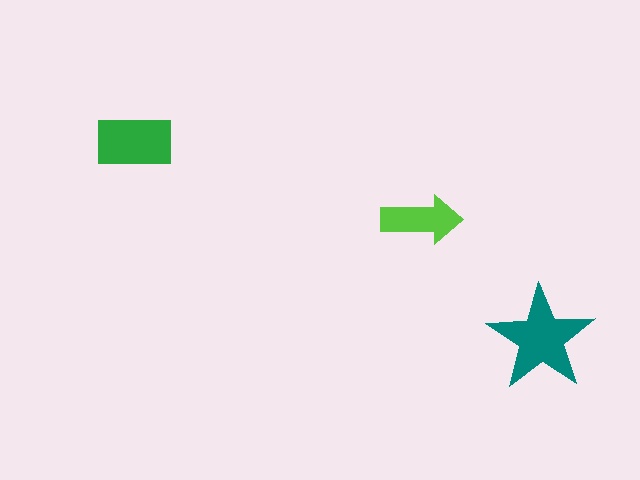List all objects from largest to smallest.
The teal star, the green rectangle, the lime arrow.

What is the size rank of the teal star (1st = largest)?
1st.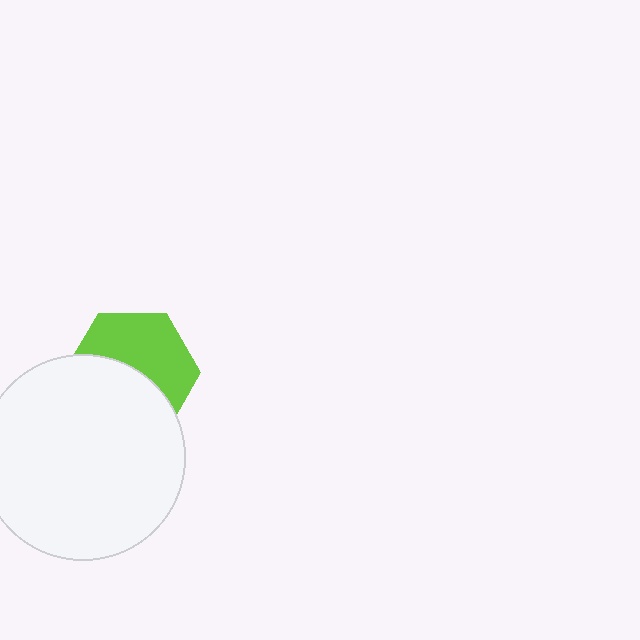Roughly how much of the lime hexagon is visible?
About half of it is visible (roughly 50%).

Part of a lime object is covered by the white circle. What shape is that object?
It is a hexagon.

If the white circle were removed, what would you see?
You would see the complete lime hexagon.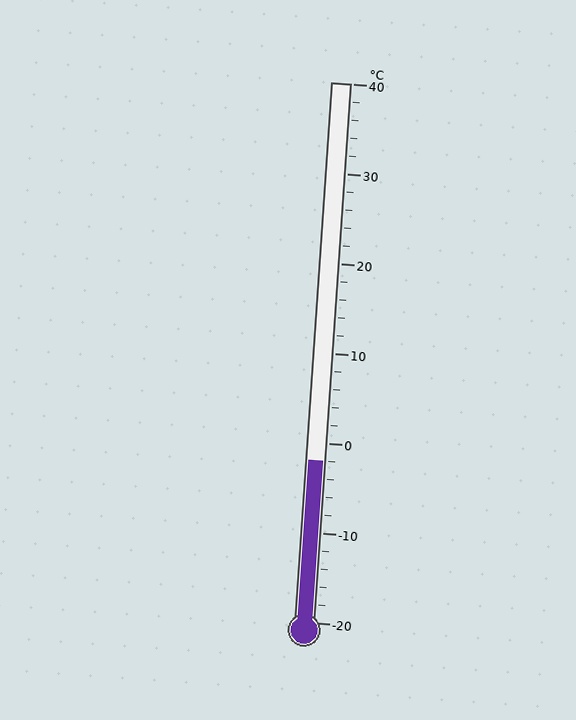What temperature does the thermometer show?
The thermometer shows approximately -2°C.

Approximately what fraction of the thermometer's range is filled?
The thermometer is filled to approximately 30% of its range.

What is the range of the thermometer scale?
The thermometer scale ranges from -20°C to 40°C.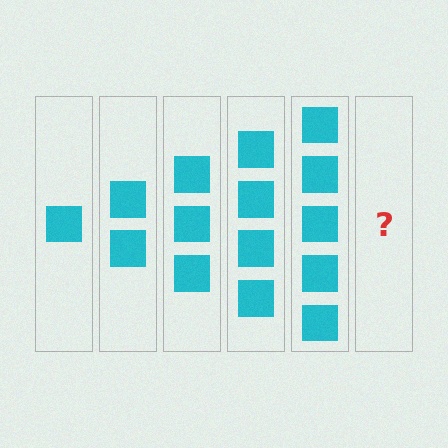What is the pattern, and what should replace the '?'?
The pattern is that each step adds one more square. The '?' should be 6 squares.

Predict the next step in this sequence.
The next step is 6 squares.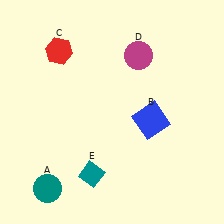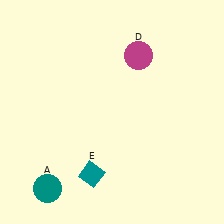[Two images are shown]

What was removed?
The red hexagon (C), the blue square (B) were removed in Image 2.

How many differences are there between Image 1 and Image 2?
There are 2 differences between the two images.